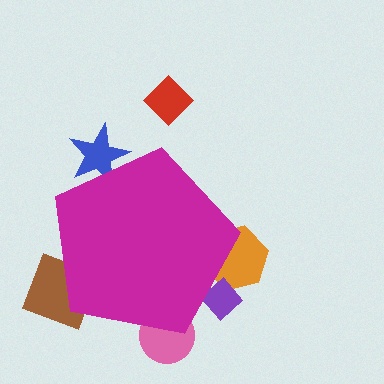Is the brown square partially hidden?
Yes, the brown square is partially hidden behind the magenta pentagon.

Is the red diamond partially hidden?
No, the red diamond is fully visible.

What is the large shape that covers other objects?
A magenta pentagon.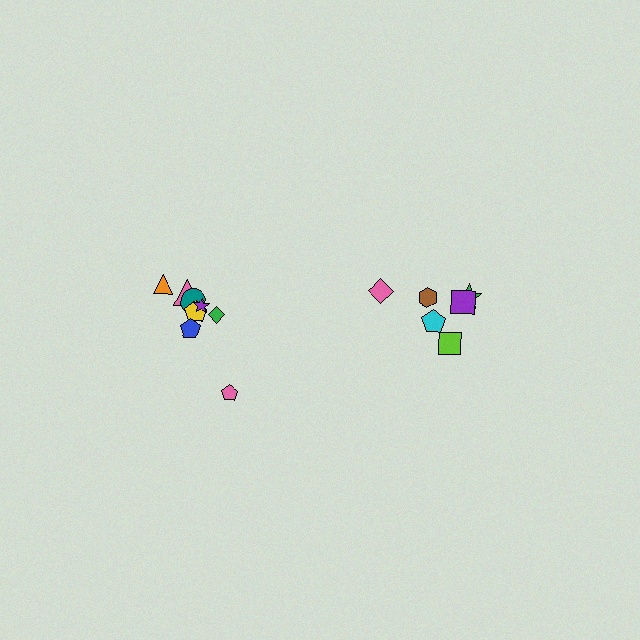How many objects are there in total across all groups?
There are 14 objects.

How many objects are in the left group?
There are 8 objects.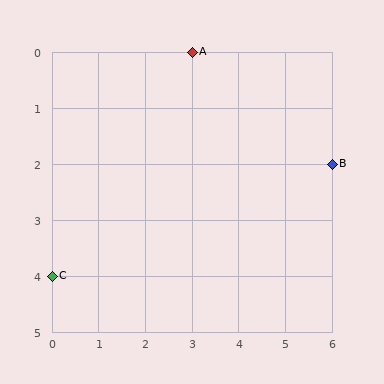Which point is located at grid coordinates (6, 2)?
Point B is at (6, 2).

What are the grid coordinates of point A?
Point A is at grid coordinates (3, 0).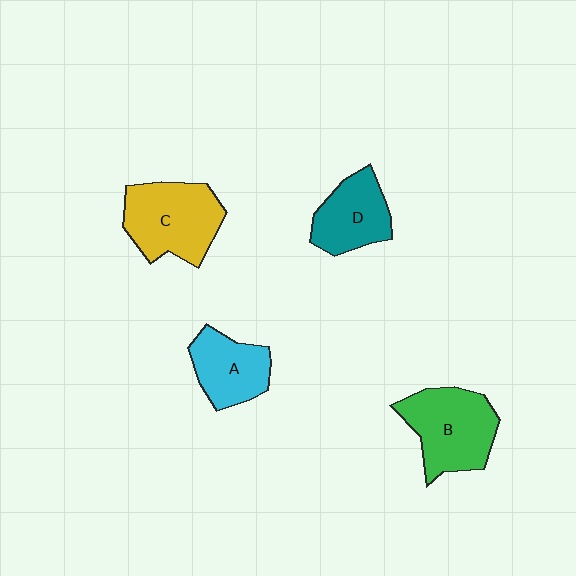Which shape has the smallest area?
Shape A (cyan).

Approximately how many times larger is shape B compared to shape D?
Approximately 1.4 times.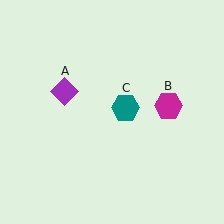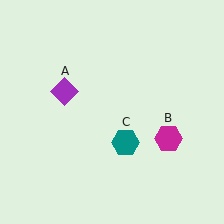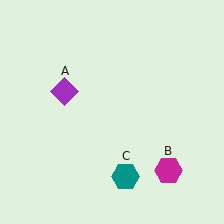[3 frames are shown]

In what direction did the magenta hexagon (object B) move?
The magenta hexagon (object B) moved down.